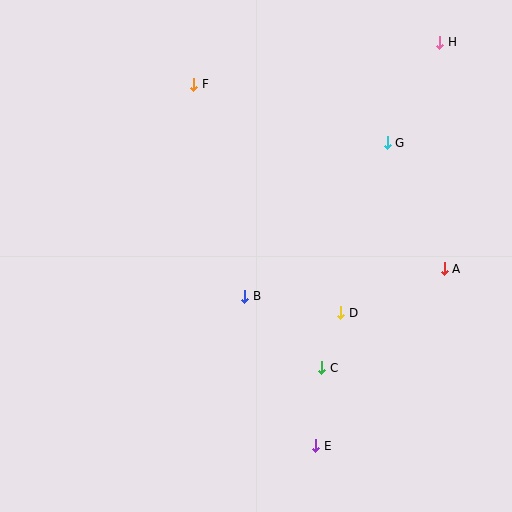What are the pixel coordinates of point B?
Point B is at (245, 296).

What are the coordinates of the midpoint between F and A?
The midpoint between F and A is at (319, 176).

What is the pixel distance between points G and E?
The distance between G and E is 311 pixels.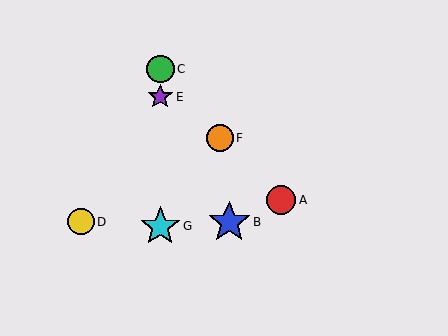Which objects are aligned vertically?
Objects C, E, G are aligned vertically.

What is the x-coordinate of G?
Object G is at x≈160.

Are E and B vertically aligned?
No, E is at x≈160 and B is at x≈229.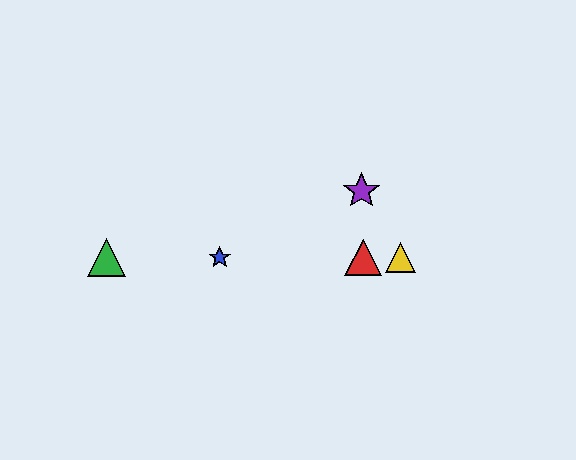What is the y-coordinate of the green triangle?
The green triangle is at y≈257.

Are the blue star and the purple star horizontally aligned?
No, the blue star is at y≈257 and the purple star is at y≈191.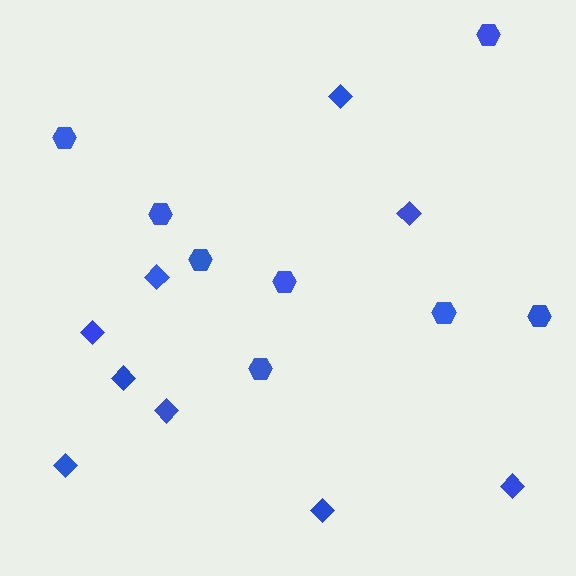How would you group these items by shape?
There are 2 groups: one group of hexagons (8) and one group of diamonds (9).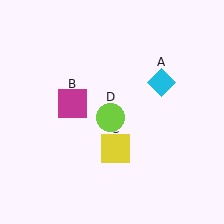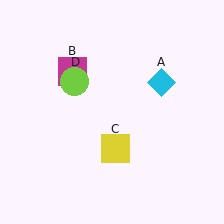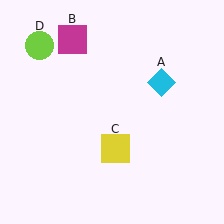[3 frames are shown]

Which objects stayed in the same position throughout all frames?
Cyan diamond (object A) and yellow square (object C) remained stationary.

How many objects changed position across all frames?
2 objects changed position: magenta square (object B), lime circle (object D).